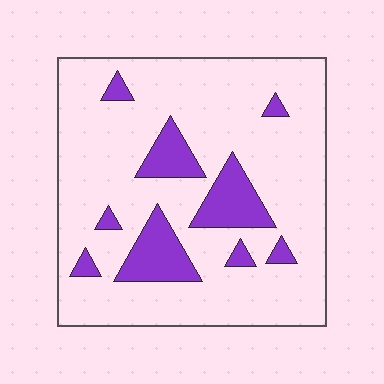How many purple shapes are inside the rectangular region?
9.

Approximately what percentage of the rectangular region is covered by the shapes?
Approximately 15%.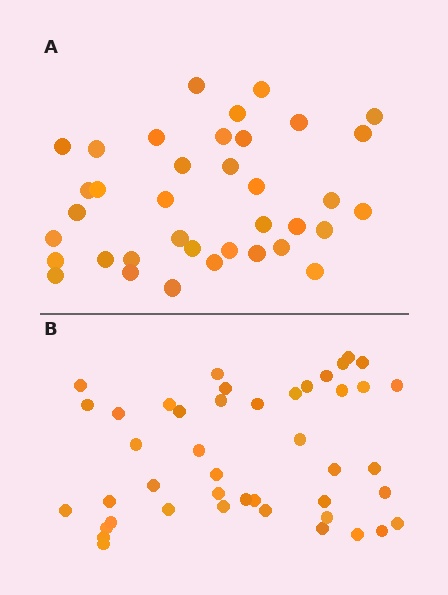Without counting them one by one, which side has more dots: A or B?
Region B (the bottom region) has more dots.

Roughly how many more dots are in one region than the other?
Region B has roughly 8 or so more dots than region A.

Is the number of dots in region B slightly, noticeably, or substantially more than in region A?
Region B has only slightly more — the two regions are fairly close. The ratio is roughly 1.2 to 1.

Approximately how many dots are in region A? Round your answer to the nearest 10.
About 40 dots. (The exact count is 37, which rounds to 40.)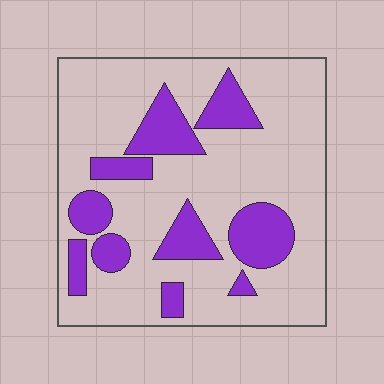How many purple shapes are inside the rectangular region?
10.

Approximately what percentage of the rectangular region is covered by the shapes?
Approximately 25%.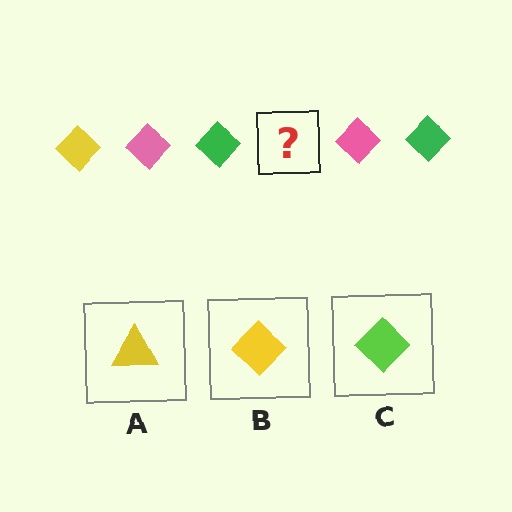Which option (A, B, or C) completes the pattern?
B.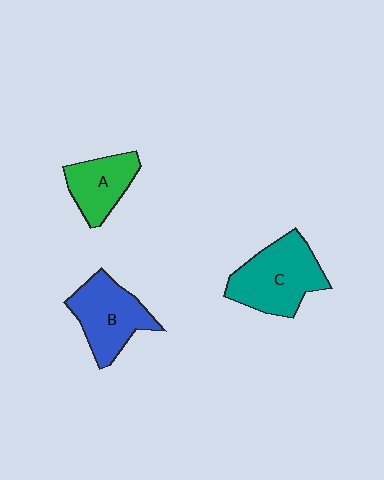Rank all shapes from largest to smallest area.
From largest to smallest: C (teal), B (blue), A (green).